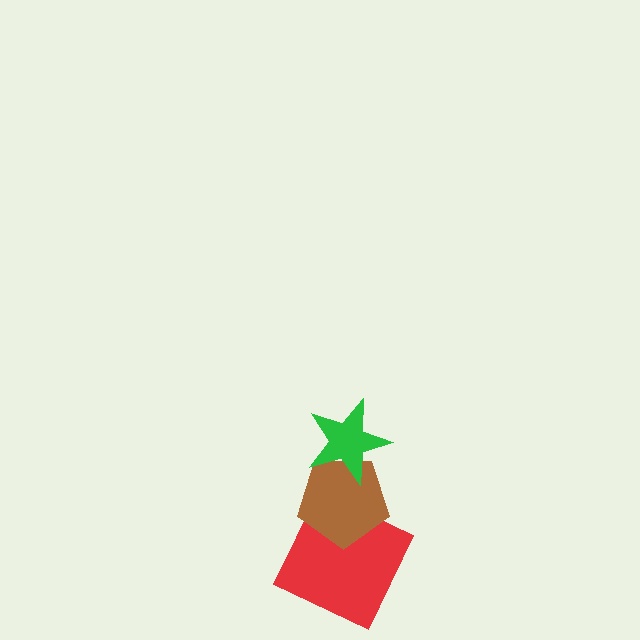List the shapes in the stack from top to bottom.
From top to bottom: the green star, the brown pentagon, the red square.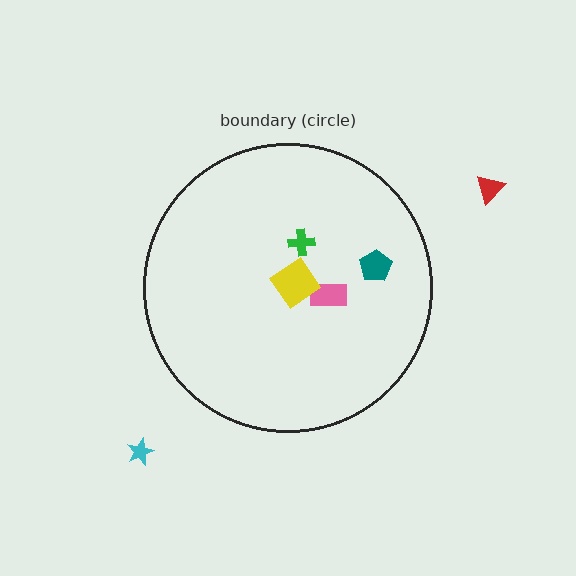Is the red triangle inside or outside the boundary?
Outside.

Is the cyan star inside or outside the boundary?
Outside.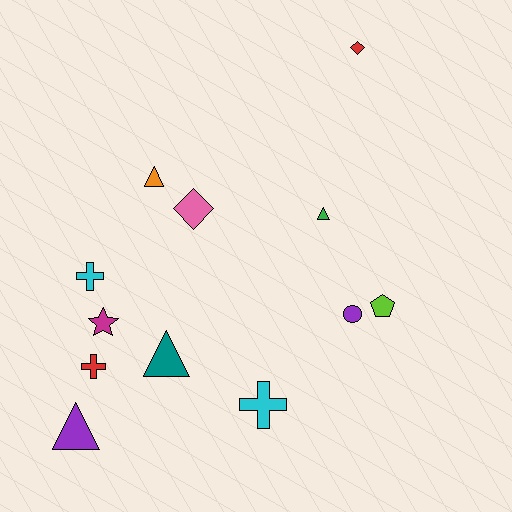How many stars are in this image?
There is 1 star.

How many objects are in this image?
There are 12 objects.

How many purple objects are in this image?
There are 2 purple objects.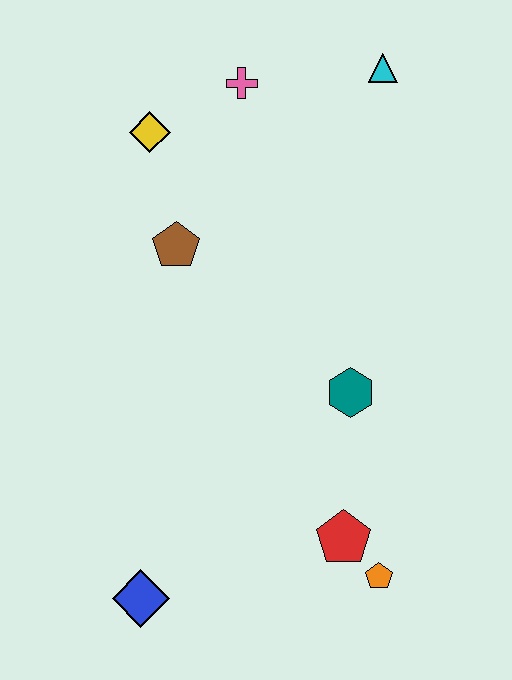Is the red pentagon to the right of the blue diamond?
Yes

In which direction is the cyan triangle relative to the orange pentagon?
The cyan triangle is above the orange pentagon.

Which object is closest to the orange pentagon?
The red pentagon is closest to the orange pentagon.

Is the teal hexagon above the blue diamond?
Yes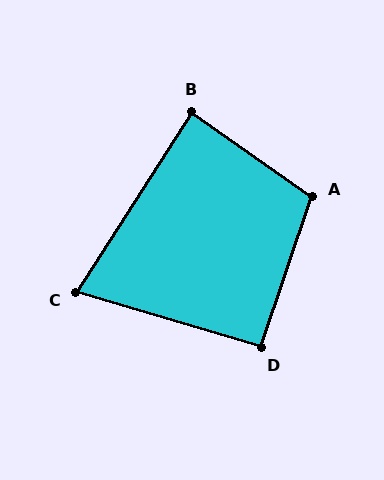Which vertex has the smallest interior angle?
C, at approximately 74 degrees.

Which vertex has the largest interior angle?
A, at approximately 106 degrees.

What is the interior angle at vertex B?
Approximately 88 degrees (approximately right).